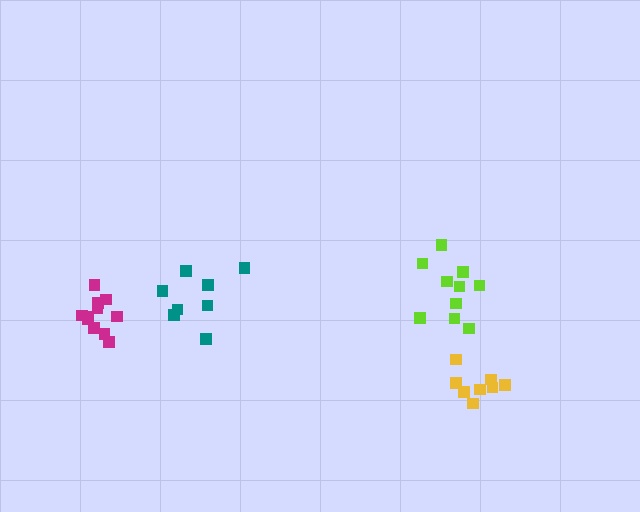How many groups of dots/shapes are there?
There are 4 groups.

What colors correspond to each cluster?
The clusters are colored: teal, magenta, lime, yellow.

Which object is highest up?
The lime cluster is topmost.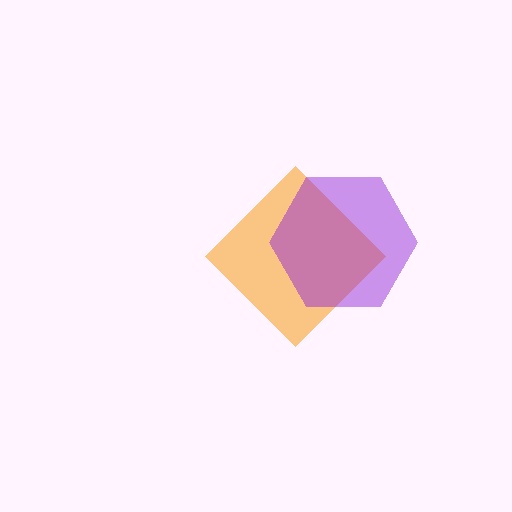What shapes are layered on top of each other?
The layered shapes are: an orange diamond, a purple hexagon.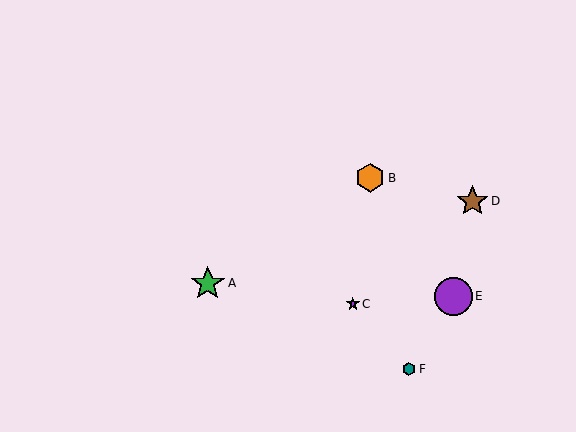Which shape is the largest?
The purple circle (labeled E) is the largest.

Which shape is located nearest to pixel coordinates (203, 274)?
The green star (labeled A) at (208, 283) is nearest to that location.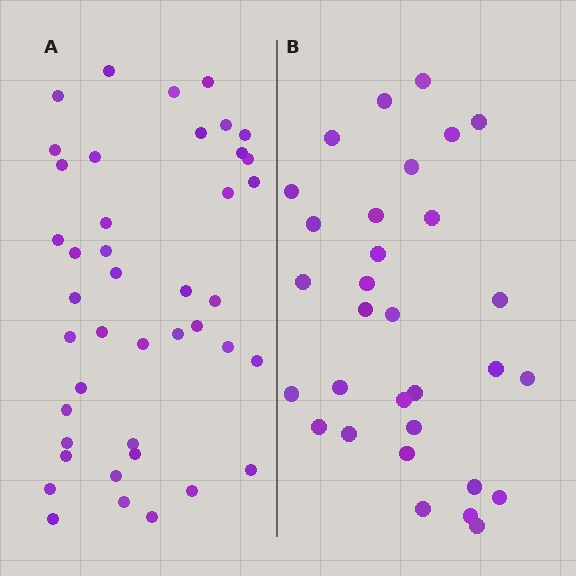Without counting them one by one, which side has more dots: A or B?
Region A (the left region) has more dots.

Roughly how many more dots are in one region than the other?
Region A has roughly 12 or so more dots than region B.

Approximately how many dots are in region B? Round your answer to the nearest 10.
About 30 dots. (The exact count is 31, which rounds to 30.)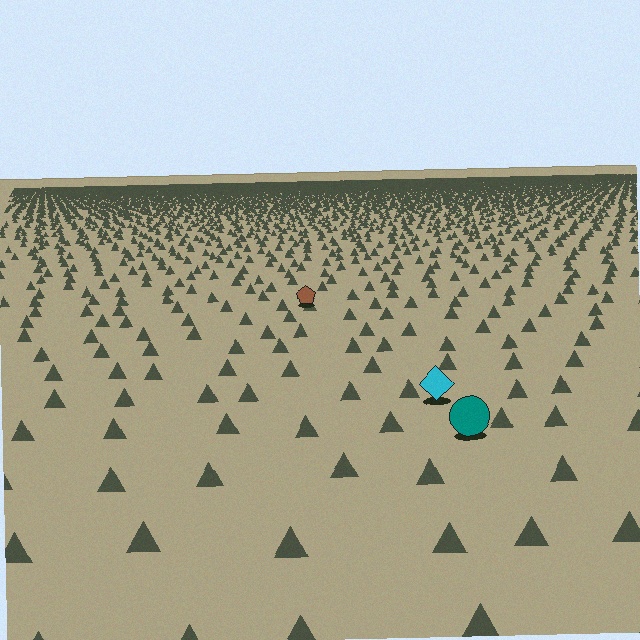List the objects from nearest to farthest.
From nearest to farthest: the teal circle, the cyan diamond, the brown pentagon.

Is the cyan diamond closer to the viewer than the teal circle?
No. The teal circle is closer — you can tell from the texture gradient: the ground texture is coarser near it.